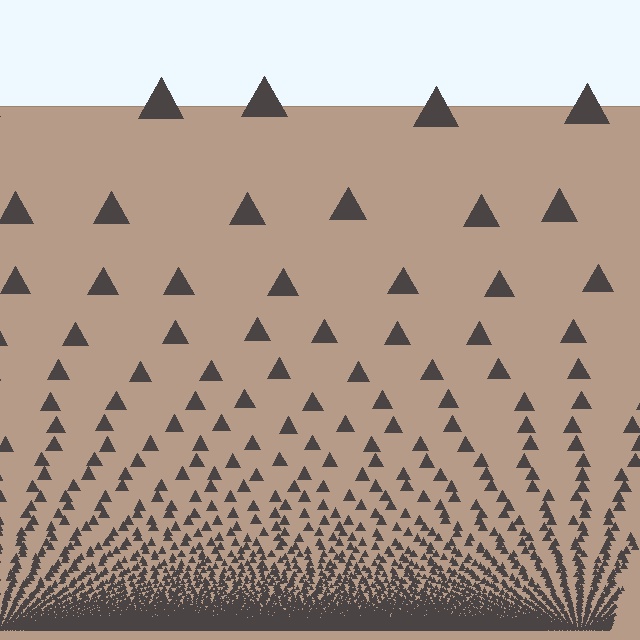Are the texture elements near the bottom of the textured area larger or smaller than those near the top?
Smaller. The gradient is inverted — elements near the bottom are smaller and denser.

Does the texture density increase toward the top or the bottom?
Density increases toward the bottom.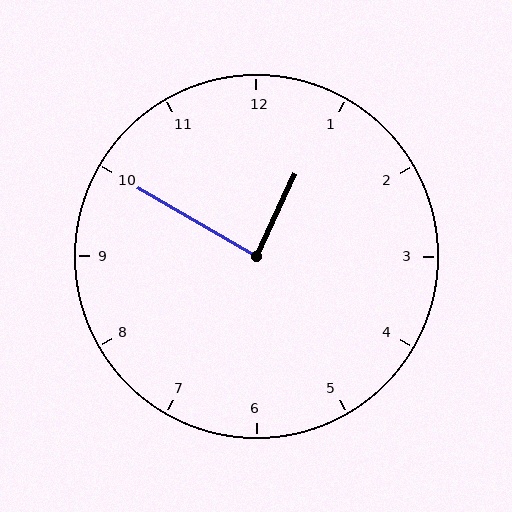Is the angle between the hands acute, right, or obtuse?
It is right.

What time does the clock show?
12:50.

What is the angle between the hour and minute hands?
Approximately 85 degrees.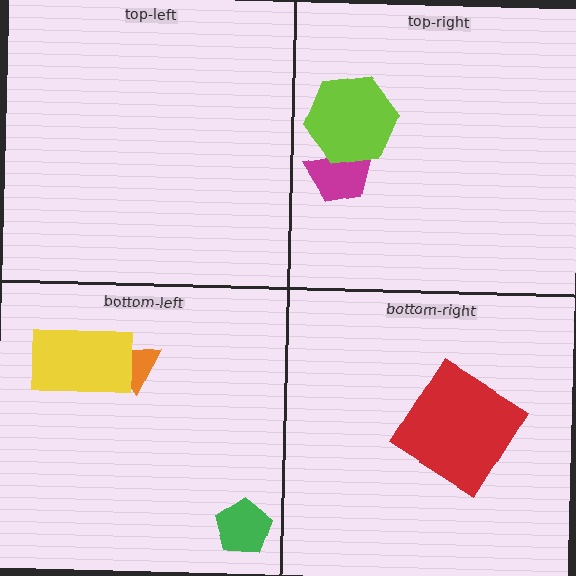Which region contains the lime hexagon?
The top-right region.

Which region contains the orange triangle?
The bottom-left region.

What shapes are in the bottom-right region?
The red diamond.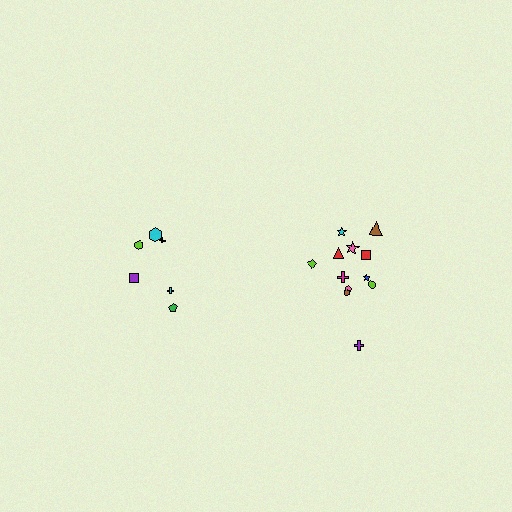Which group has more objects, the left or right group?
The right group.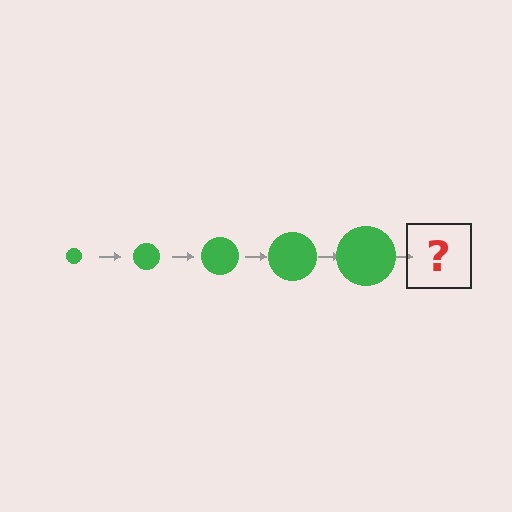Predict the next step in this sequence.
The next step is a green circle, larger than the previous one.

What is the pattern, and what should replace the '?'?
The pattern is that the circle gets progressively larger each step. The '?' should be a green circle, larger than the previous one.